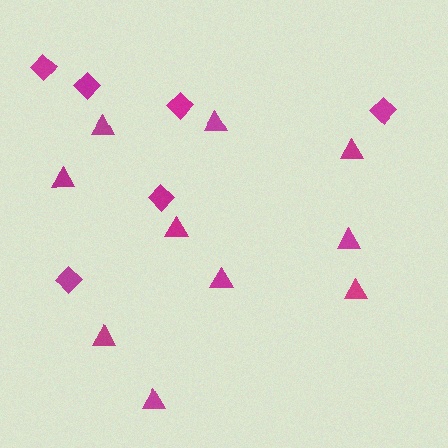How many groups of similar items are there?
There are 2 groups: one group of diamonds (6) and one group of triangles (10).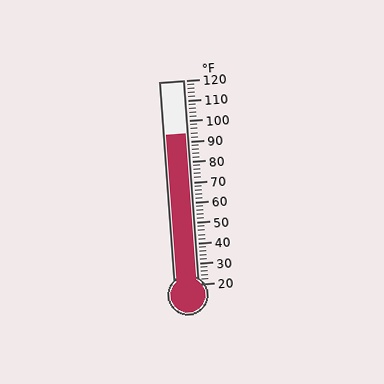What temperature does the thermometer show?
The thermometer shows approximately 94°F.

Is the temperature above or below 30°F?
The temperature is above 30°F.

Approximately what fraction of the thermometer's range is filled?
The thermometer is filled to approximately 75% of its range.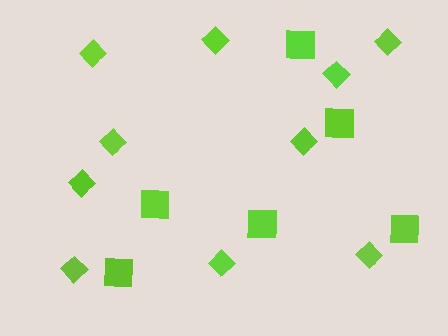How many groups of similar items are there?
There are 2 groups: one group of squares (6) and one group of diamonds (10).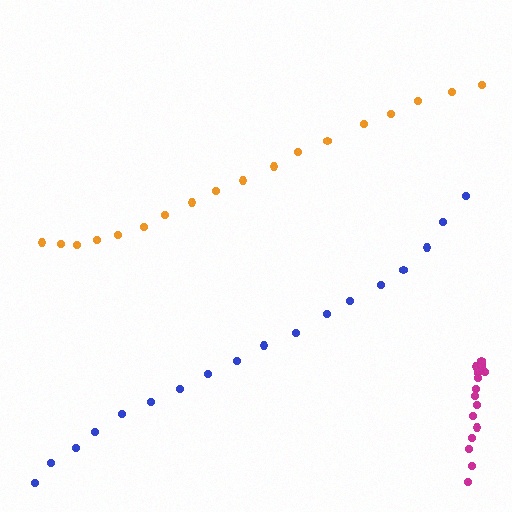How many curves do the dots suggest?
There are 3 distinct paths.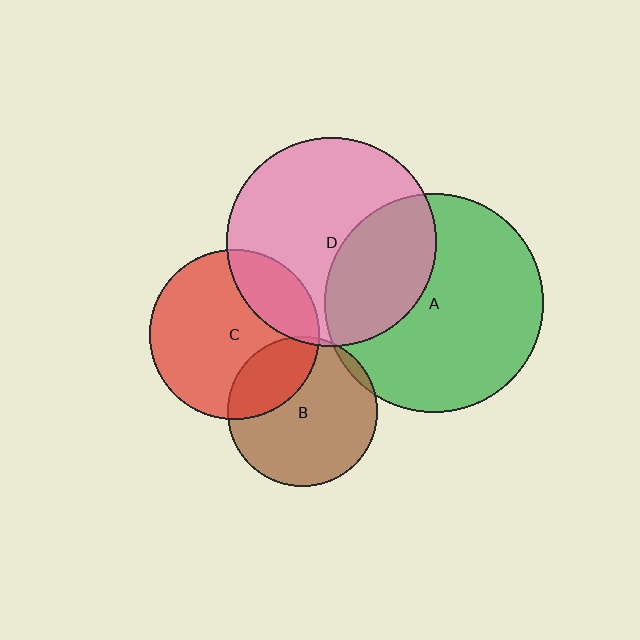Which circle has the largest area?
Circle A (green).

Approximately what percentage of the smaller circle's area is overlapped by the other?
Approximately 35%.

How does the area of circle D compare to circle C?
Approximately 1.5 times.